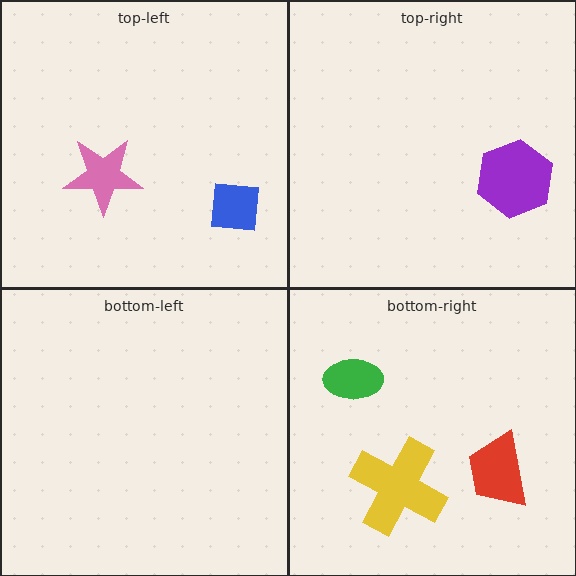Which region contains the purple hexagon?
The top-right region.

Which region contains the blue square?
The top-left region.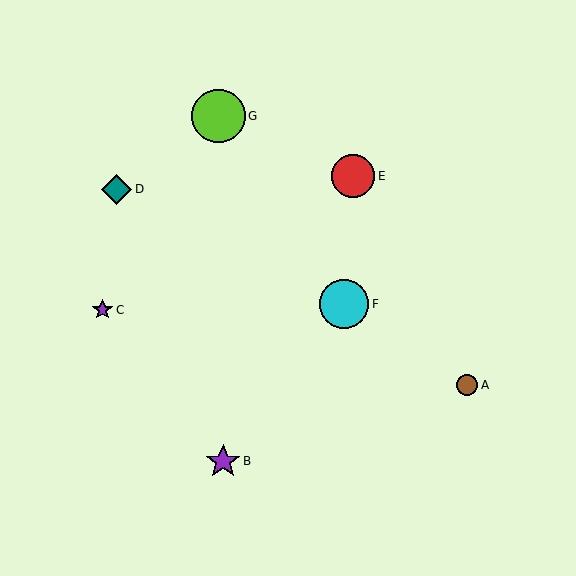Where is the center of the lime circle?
The center of the lime circle is at (219, 116).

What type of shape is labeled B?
Shape B is a purple star.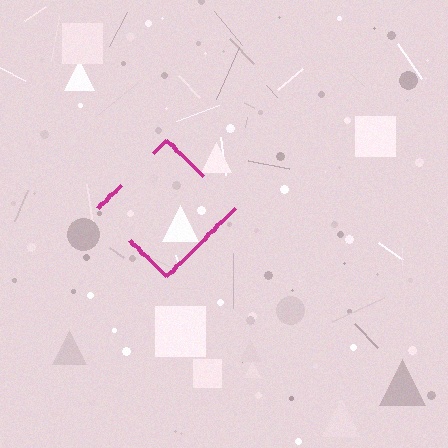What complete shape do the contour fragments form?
The contour fragments form a diamond.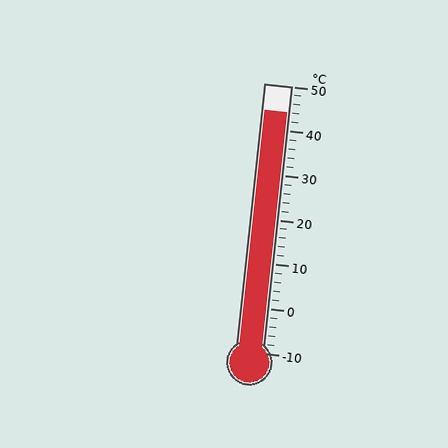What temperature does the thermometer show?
The thermometer shows approximately 44°C.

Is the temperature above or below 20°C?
The temperature is above 20°C.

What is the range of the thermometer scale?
The thermometer scale ranges from -10°C to 50°C.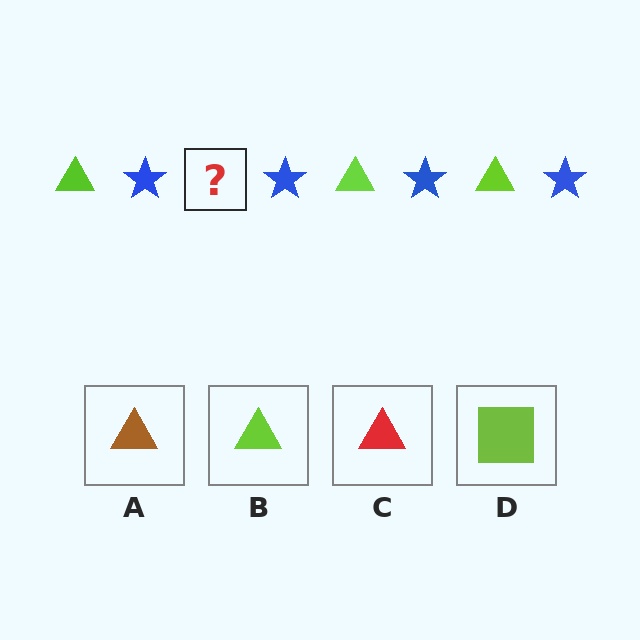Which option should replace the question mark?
Option B.